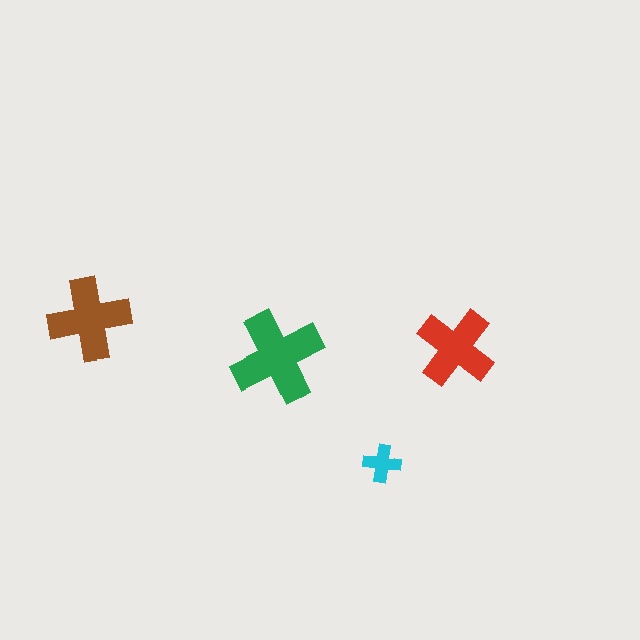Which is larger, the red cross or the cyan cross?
The red one.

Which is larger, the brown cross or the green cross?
The green one.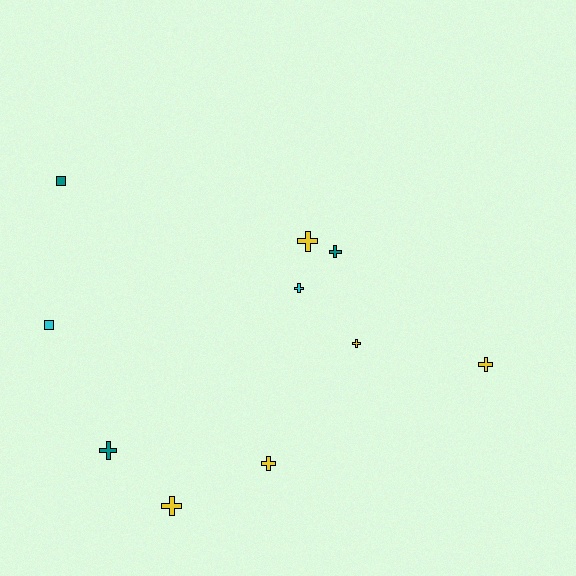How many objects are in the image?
There are 10 objects.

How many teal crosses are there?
There are 2 teal crosses.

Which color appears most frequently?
Yellow, with 5 objects.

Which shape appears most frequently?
Cross, with 8 objects.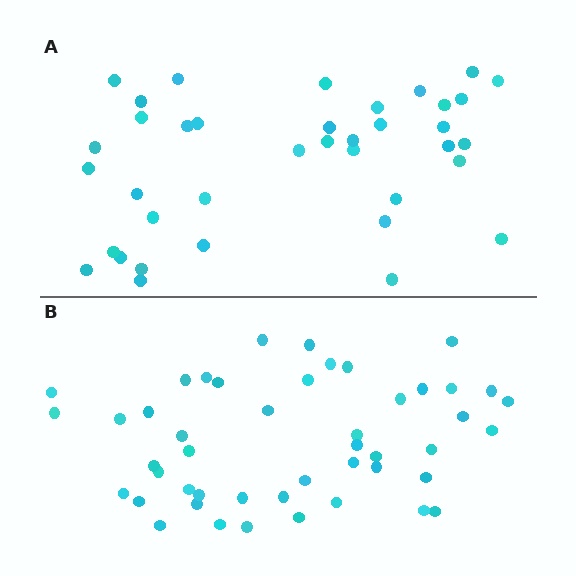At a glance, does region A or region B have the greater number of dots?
Region B (the bottom region) has more dots.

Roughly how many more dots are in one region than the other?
Region B has roughly 8 or so more dots than region A.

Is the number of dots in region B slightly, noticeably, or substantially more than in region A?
Region B has only slightly more — the two regions are fairly close. The ratio is roughly 1.2 to 1.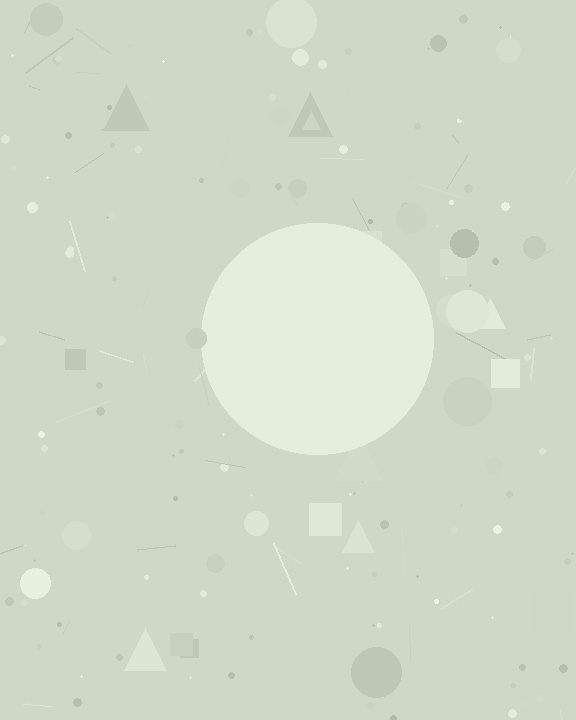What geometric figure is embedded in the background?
A circle is embedded in the background.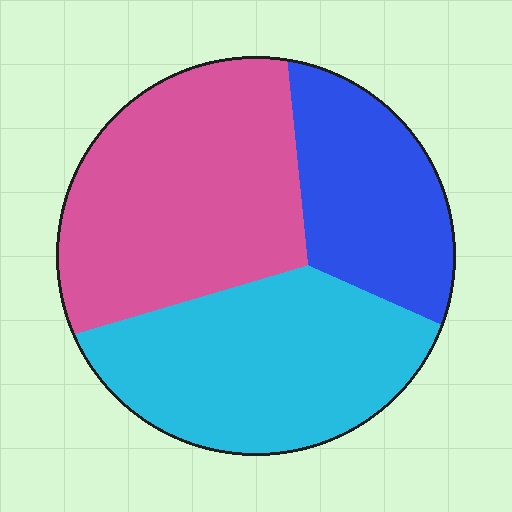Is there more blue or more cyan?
Cyan.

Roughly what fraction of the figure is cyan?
Cyan takes up between a quarter and a half of the figure.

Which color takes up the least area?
Blue, at roughly 25%.